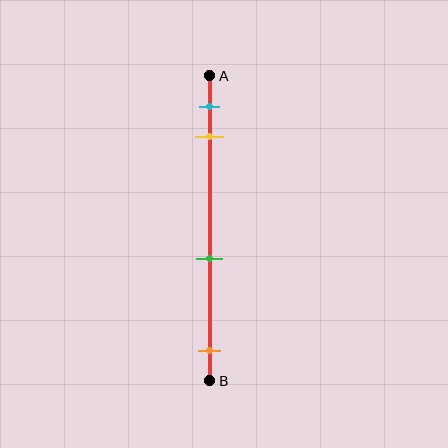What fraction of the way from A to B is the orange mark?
The orange mark is approximately 90% (0.9) of the way from A to B.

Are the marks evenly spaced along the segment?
No, the marks are not evenly spaced.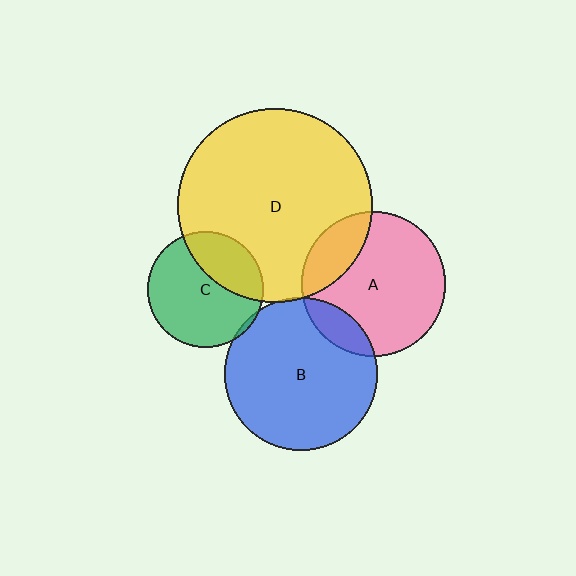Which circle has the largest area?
Circle D (yellow).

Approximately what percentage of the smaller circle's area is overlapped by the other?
Approximately 20%.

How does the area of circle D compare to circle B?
Approximately 1.6 times.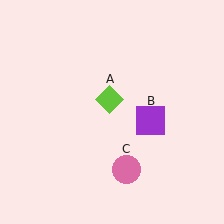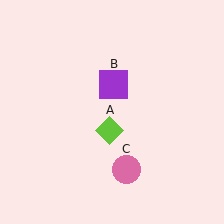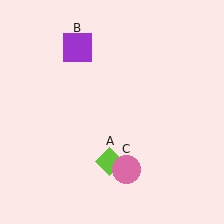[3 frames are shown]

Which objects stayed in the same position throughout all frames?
Pink circle (object C) remained stationary.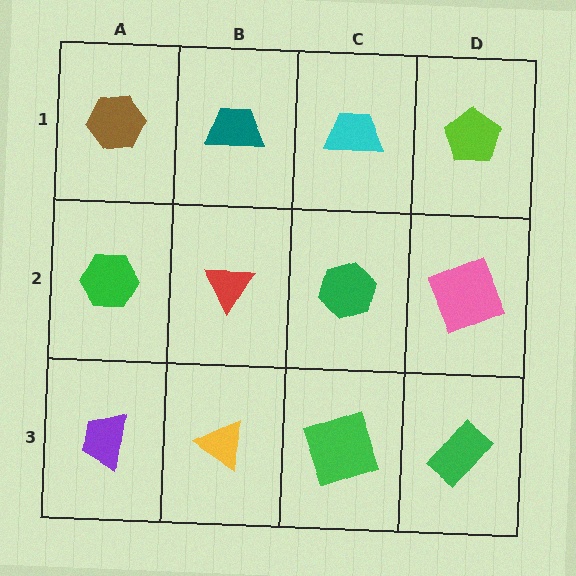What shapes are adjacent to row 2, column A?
A brown hexagon (row 1, column A), a purple trapezoid (row 3, column A), a red triangle (row 2, column B).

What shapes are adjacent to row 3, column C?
A green hexagon (row 2, column C), a yellow triangle (row 3, column B), a green rectangle (row 3, column D).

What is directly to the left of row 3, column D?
A green square.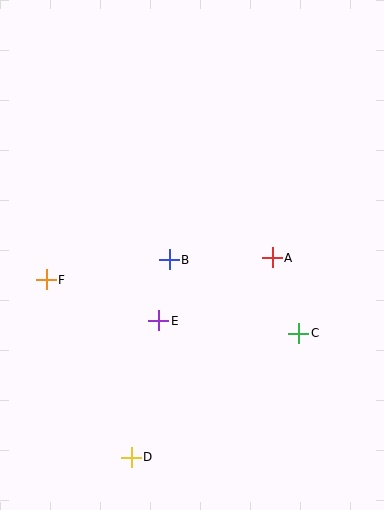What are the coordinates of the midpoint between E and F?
The midpoint between E and F is at (102, 300).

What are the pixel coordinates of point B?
Point B is at (169, 260).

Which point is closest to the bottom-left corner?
Point D is closest to the bottom-left corner.